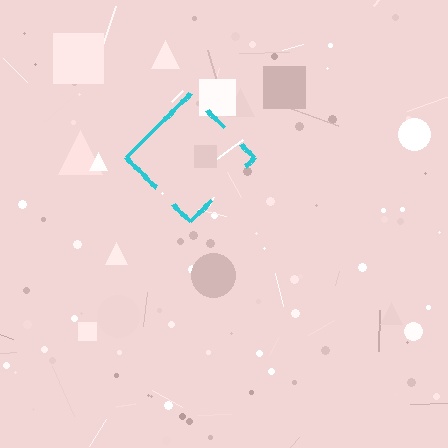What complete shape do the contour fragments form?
The contour fragments form a diamond.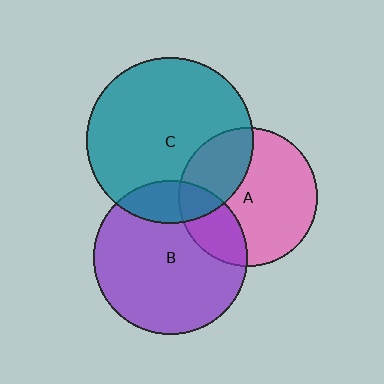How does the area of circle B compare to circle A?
Approximately 1.2 times.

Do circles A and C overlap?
Yes.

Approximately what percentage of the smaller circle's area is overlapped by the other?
Approximately 30%.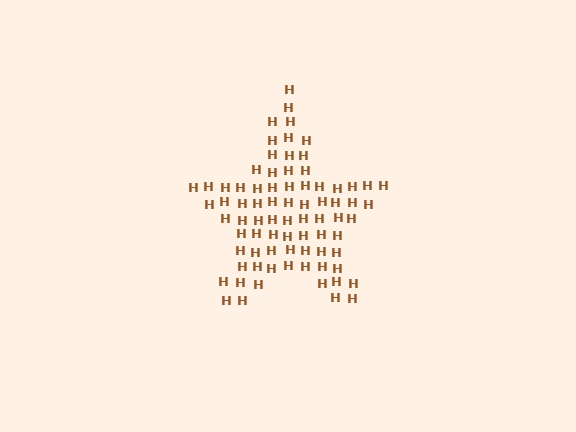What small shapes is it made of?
It is made of small letter H's.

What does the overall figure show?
The overall figure shows a star.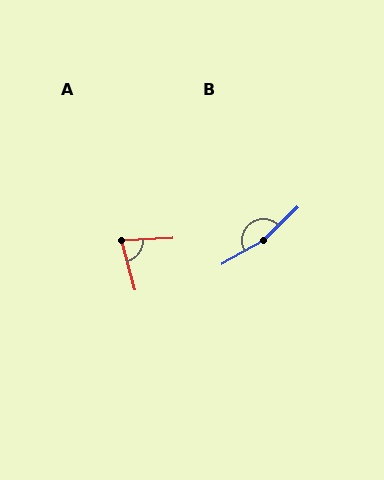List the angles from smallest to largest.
A (78°), B (166°).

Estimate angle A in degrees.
Approximately 78 degrees.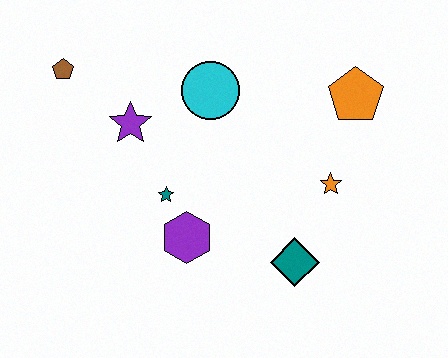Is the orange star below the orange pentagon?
Yes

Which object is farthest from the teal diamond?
The brown pentagon is farthest from the teal diamond.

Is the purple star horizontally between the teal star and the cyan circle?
No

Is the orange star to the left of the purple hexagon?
No